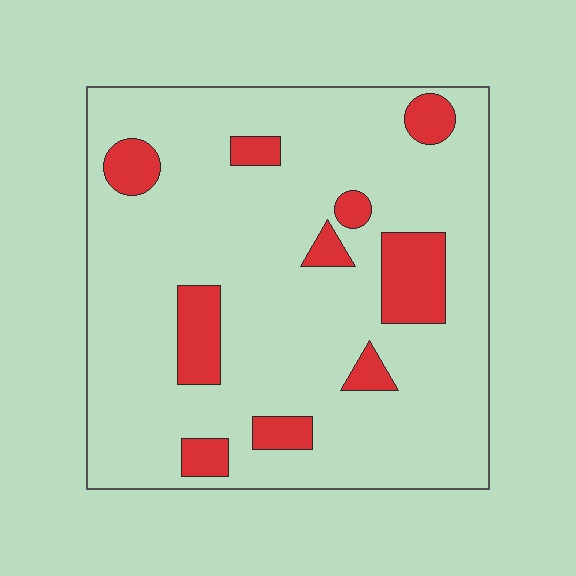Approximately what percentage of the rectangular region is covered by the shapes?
Approximately 15%.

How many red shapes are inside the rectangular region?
10.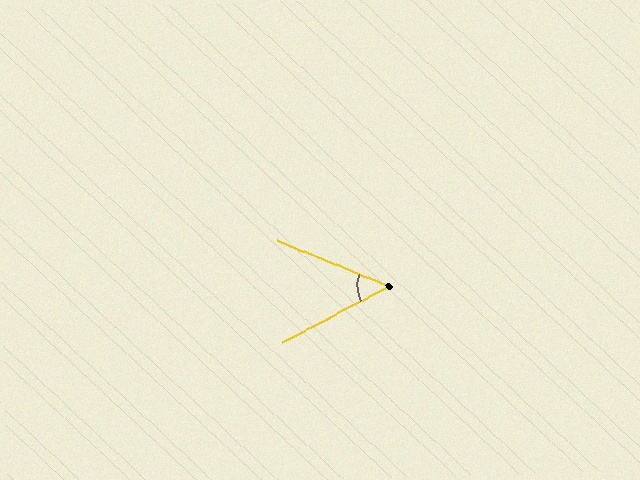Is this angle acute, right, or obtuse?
It is acute.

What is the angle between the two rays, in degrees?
Approximately 50 degrees.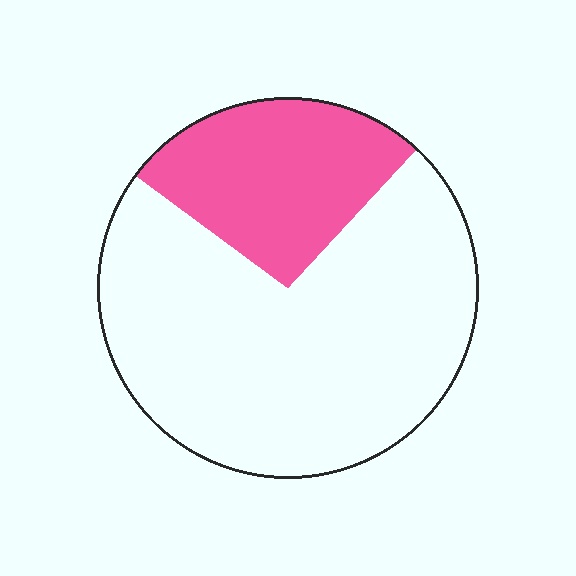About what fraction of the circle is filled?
About one quarter (1/4).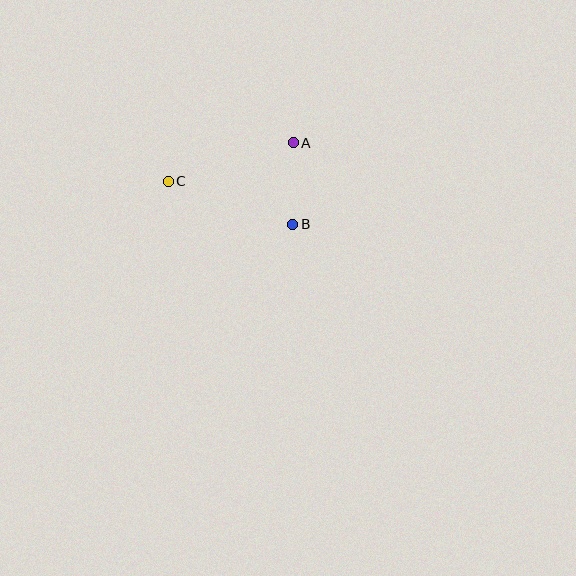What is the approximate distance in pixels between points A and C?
The distance between A and C is approximately 131 pixels.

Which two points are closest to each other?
Points A and B are closest to each other.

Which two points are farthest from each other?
Points B and C are farthest from each other.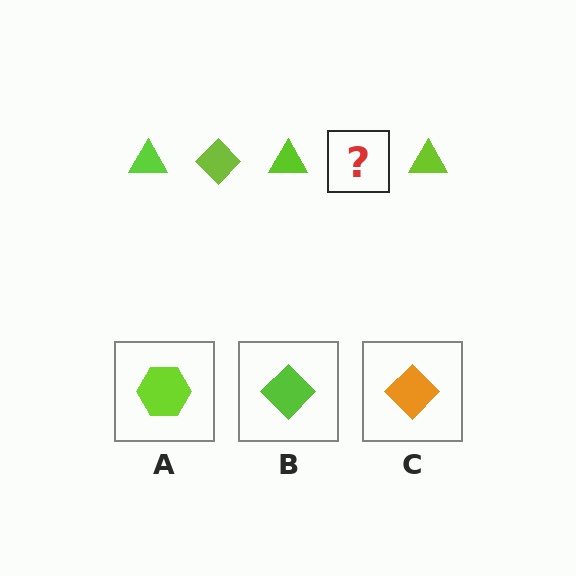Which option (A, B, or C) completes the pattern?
B.